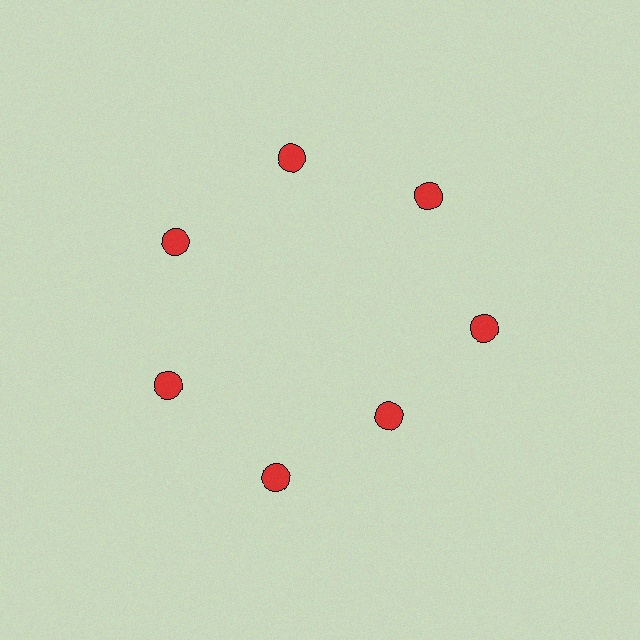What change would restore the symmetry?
The symmetry would be restored by moving it outward, back onto the ring so that all 7 circles sit at equal angles and equal distance from the center.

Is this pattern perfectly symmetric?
No. The 7 red circles are arranged in a ring, but one element near the 5 o'clock position is pulled inward toward the center, breaking the 7-fold rotational symmetry.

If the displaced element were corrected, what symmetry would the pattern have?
It would have 7-fold rotational symmetry — the pattern would map onto itself every 51 degrees.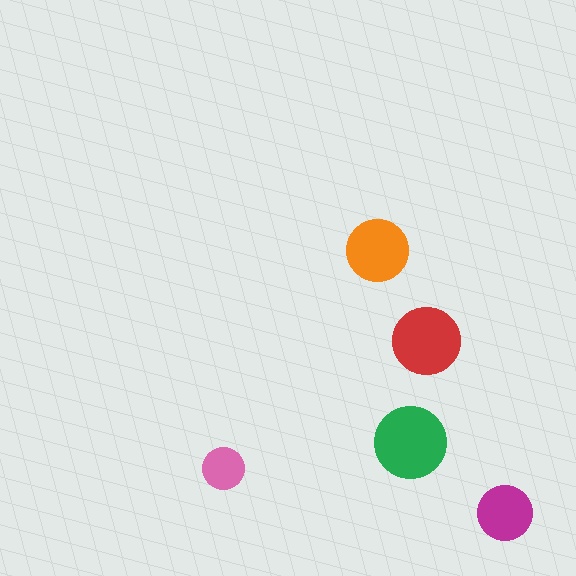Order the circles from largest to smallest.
the green one, the red one, the orange one, the magenta one, the pink one.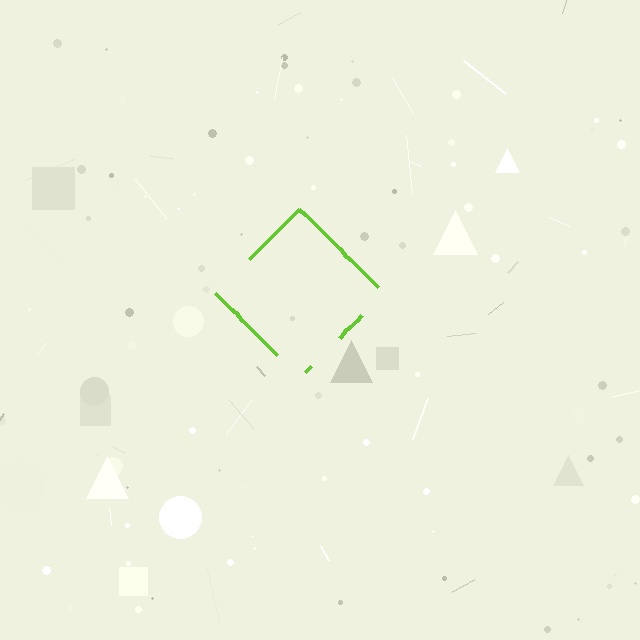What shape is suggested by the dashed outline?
The dashed outline suggests a diamond.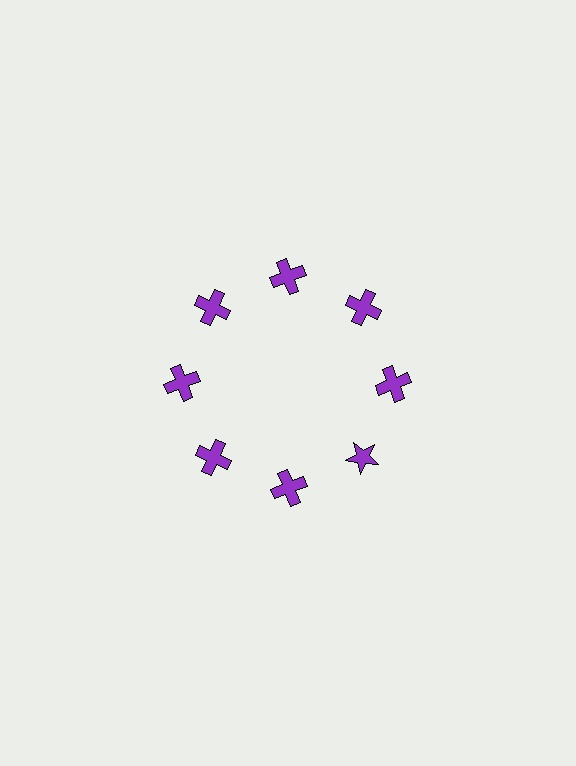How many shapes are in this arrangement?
There are 8 shapes arranged in a ring pattern.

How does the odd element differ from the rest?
It has a different shape: star instead of cross.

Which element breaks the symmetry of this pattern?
The purple star at roughly the 4 o'clock position breaks the symmetry. All other shapes are purple crosses.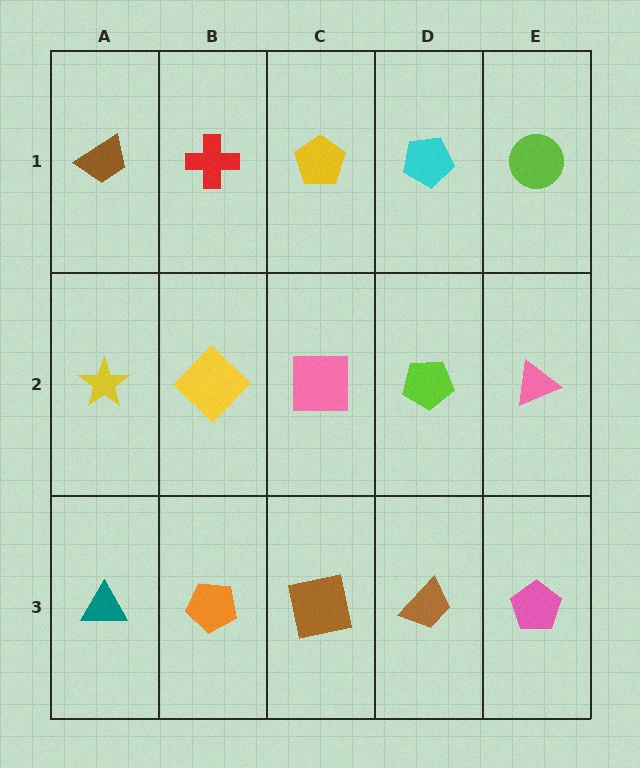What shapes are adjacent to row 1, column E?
A pink triangle (row 2, column E), a cyan pentagon (row 1, column D).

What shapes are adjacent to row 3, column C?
A pink square (row 2, column C), an orange pentagon (row 3, column B), a brown trapezoid (row 3, column D).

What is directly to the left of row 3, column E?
A brown trapezoid.